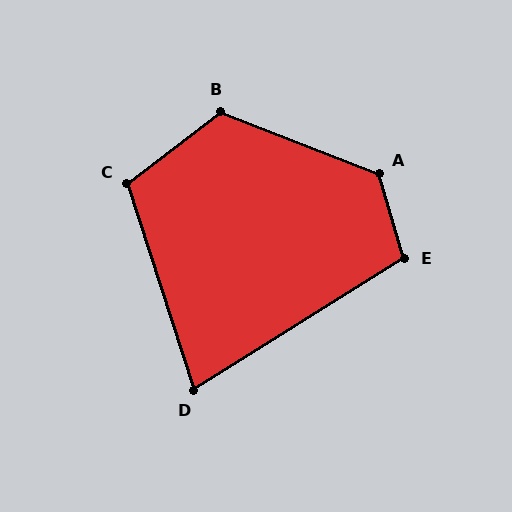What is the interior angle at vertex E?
Approximately 106 degrees (obtuse).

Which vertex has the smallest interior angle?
D, at approximately 76 degrees.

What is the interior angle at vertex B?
Approximately 121 degrees (obtuse).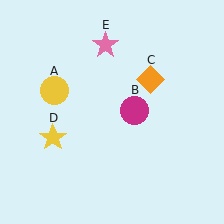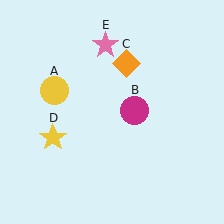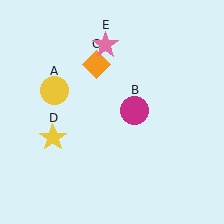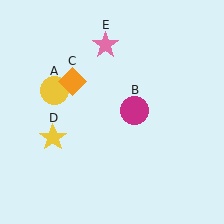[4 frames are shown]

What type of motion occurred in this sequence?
The orange diamond (object C) rotated counterclockwise around the center of the scene.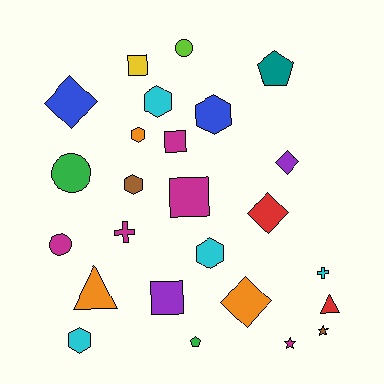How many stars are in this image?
There are 2 stars.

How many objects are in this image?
There are 25 objects.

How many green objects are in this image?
There are 2 green objects.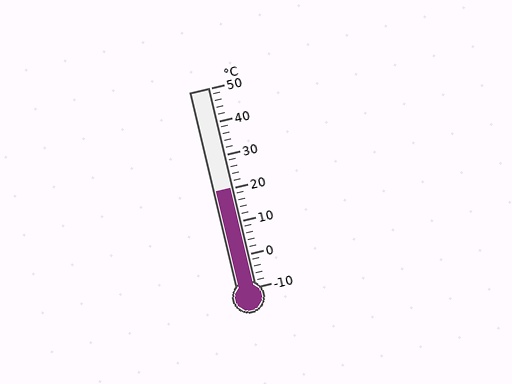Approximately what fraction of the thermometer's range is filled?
The thermometer is filled to approximately 50% of its range.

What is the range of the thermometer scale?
The thermometer scale ranges from -10°C to 50°C.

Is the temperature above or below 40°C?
The temperature is below 40°C.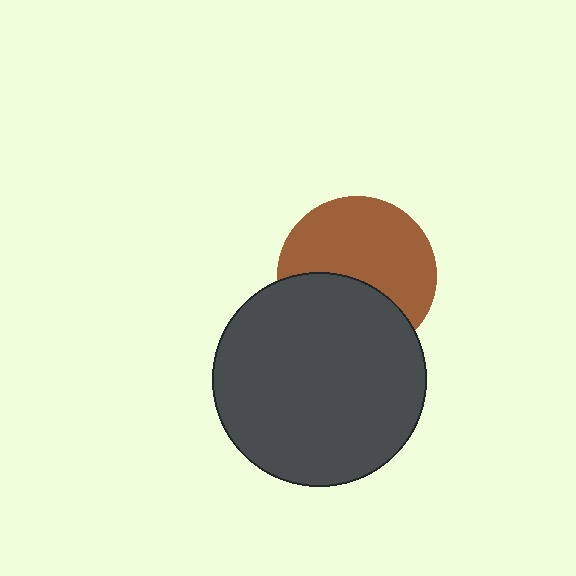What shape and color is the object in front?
The object in front is a dark gray circle.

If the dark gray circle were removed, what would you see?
You would see the complete brown circle.